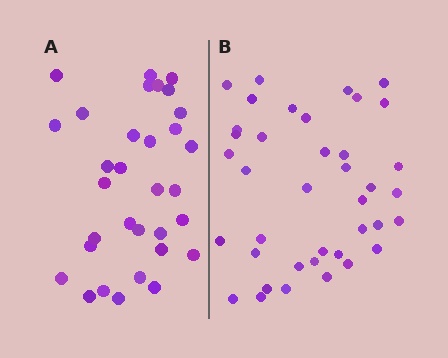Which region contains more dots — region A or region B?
Region B (the right region) has more dots.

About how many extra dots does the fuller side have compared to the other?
Region B has roughly 8 or so more dots than region A.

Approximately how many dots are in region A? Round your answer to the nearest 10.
About 30 dots. (The exact count is 32, which rounds to 30.)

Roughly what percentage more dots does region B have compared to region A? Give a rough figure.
About 20% more.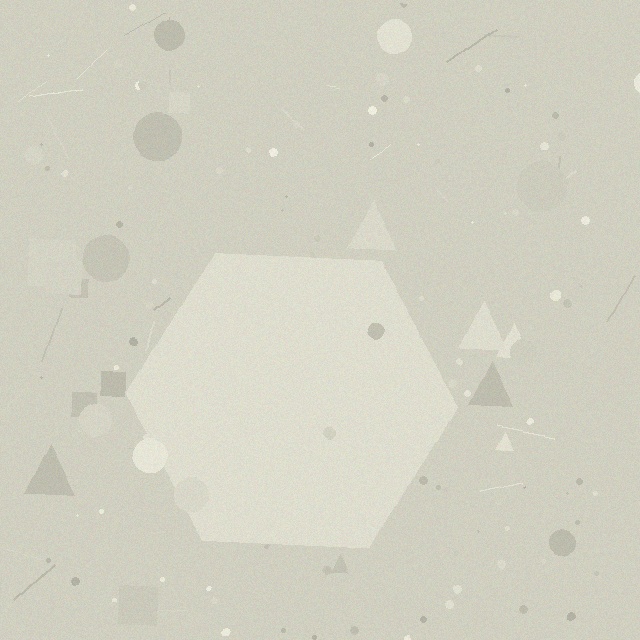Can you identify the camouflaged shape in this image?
The camouflaged shape is a hexagon.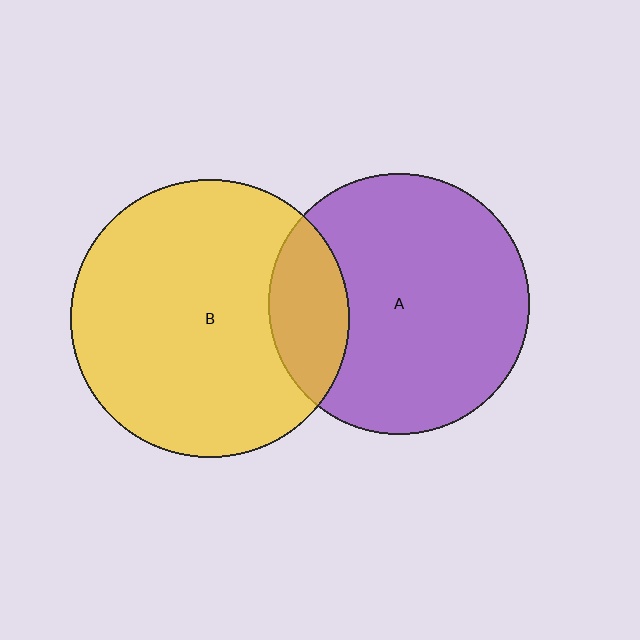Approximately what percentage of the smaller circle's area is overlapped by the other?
Approximately 20%.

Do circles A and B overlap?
Yes.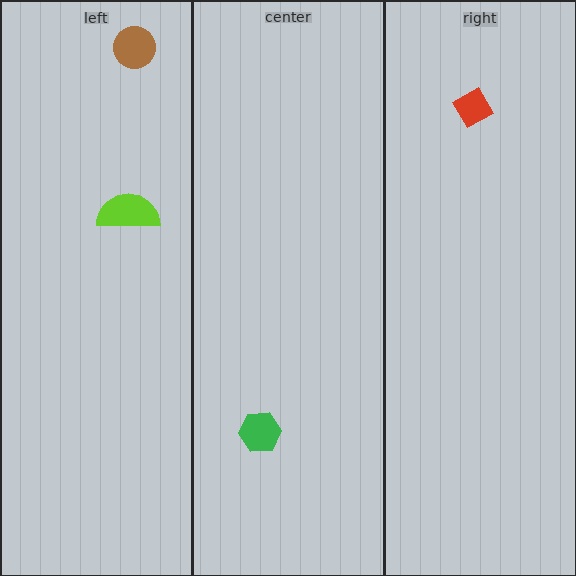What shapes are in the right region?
The red diamond.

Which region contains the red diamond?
The right region.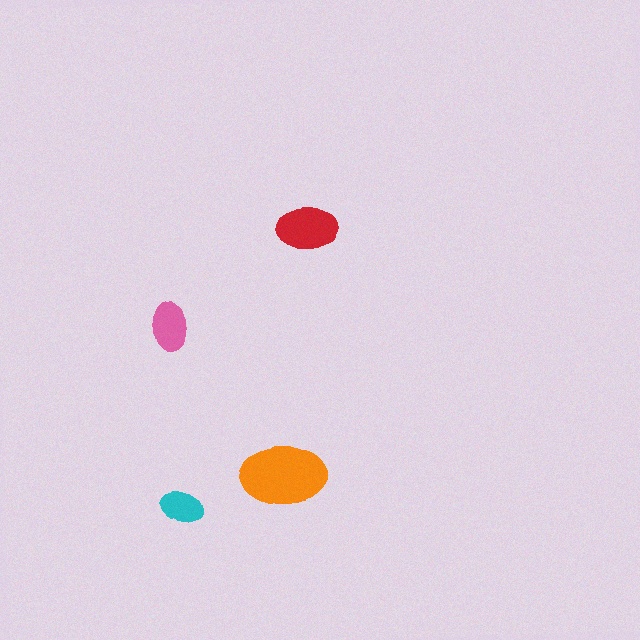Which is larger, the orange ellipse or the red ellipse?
The orange one.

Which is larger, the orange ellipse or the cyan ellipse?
The orange one.